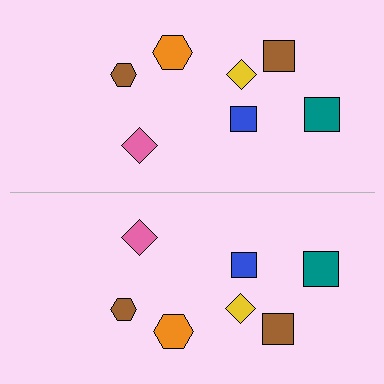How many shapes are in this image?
There are 14 shapes in this image.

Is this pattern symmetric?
Yes, this pattern has bilateral (reflection) symmetry.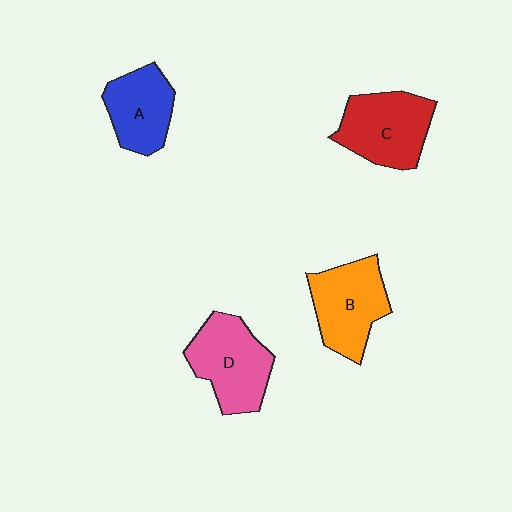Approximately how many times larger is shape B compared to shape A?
Approximately 1.2 times.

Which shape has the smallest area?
Shape A (blue).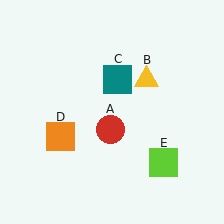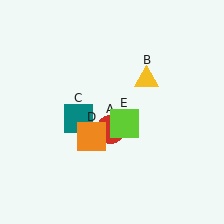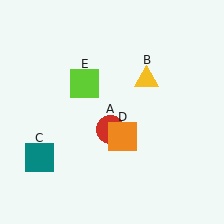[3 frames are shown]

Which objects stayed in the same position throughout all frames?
Red circle (object A) and yellow triangle (object B) remained stationary.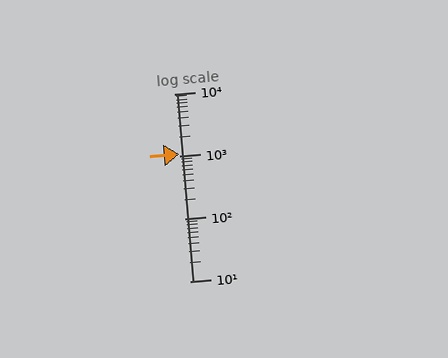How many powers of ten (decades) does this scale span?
The scale spans 3 decades, from 10 to 10000.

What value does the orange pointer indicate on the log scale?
The pointer indicates approximately 1100.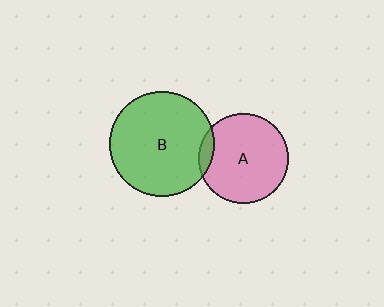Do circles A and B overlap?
Yes.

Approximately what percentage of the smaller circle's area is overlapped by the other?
Approximately 10%.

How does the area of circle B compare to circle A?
Approximately 1.4 times.